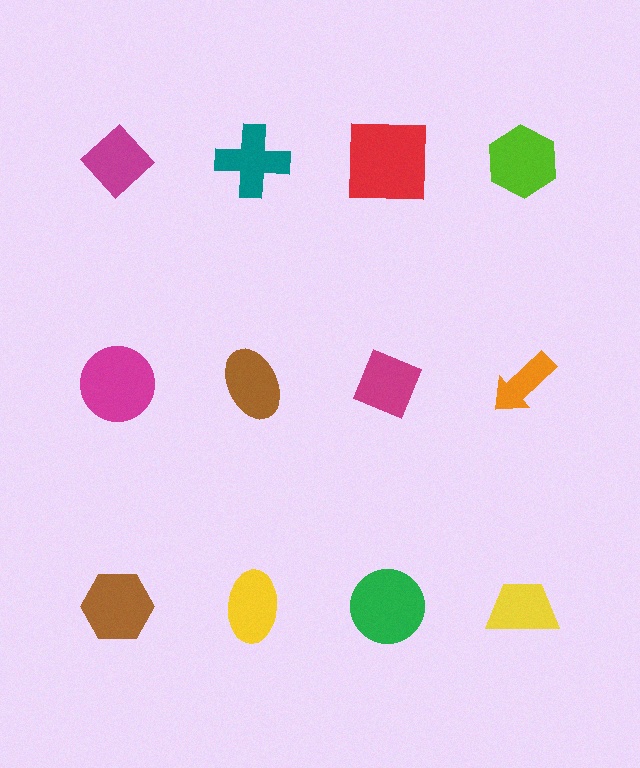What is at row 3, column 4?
A yellow trapezoid.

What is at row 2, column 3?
A magenta diamond.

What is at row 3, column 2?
A yellow ellipse.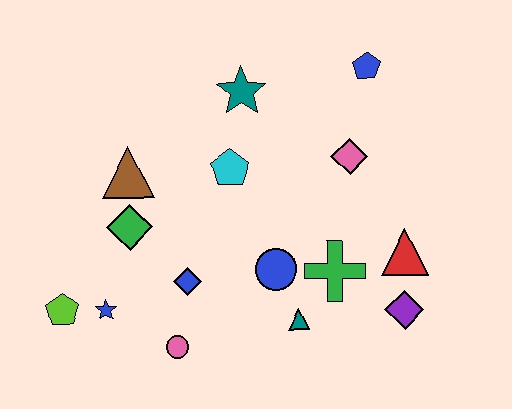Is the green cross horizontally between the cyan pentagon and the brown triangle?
No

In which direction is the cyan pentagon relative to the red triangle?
The cyan pentagon is to the left of the red triangle.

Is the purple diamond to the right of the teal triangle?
Yes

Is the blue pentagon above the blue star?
Yes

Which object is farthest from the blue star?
The blue pentagon is farthest from the blue star.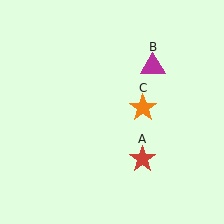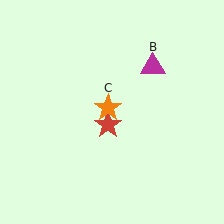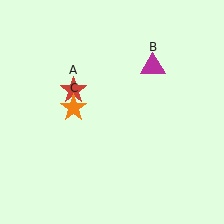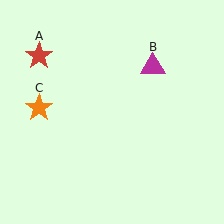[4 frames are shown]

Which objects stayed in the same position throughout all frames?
Magenta triangle (object B) remained stationary.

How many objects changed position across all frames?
2 objects changed position: red star (object A), orange star (object C).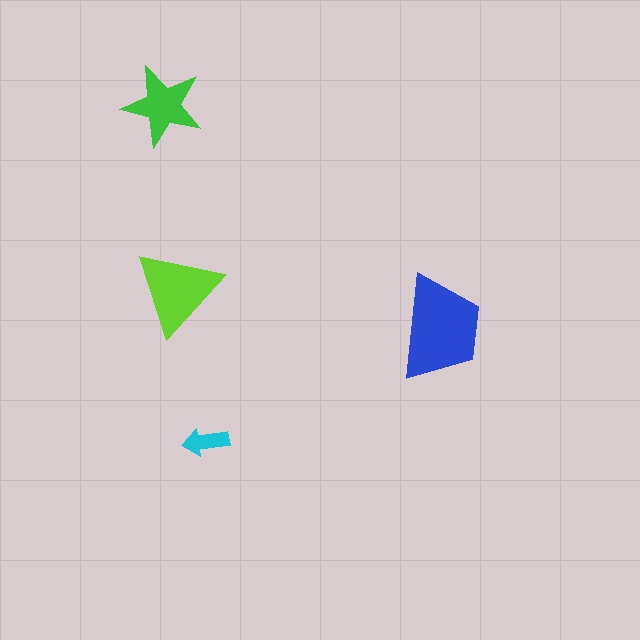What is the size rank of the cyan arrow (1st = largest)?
4th.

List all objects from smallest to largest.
The cyan arrow, the green star, the lime triangle, the blue trapezoid.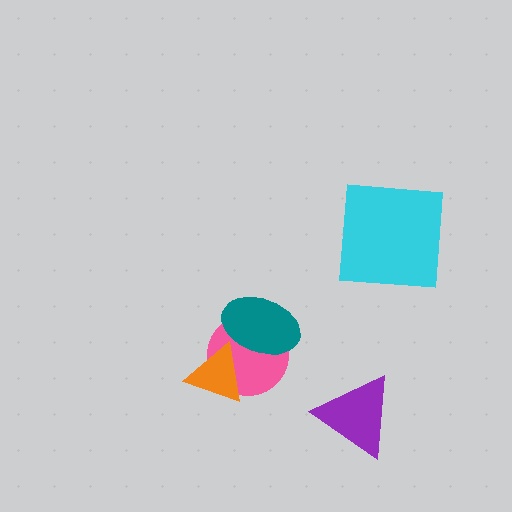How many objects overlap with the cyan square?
0 objects overlap with the cyan square.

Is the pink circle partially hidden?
Yes, it is partially covered by another shape.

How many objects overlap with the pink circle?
2 objects overlap with the pink circle.